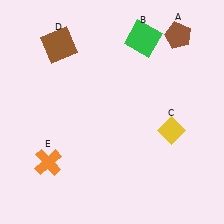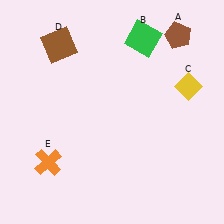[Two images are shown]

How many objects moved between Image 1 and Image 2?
1 object moved between the two images.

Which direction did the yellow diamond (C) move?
The yellow diamond (C) moved up.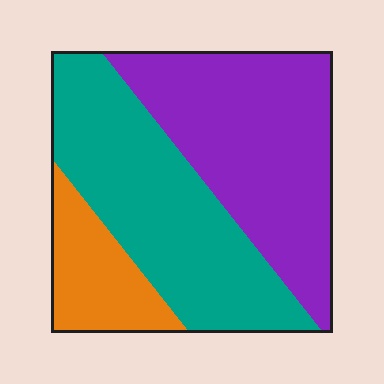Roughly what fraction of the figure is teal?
Teal covers roughly 40% of the figure.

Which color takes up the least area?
Orange, at roughly 15%.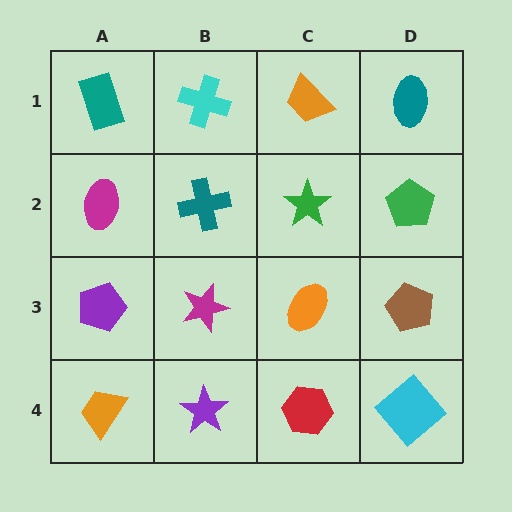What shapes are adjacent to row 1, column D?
A green pentagon (row 2, column D), an orange trapezoid (row 1, column C).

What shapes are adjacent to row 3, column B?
A teal cross (row 2, column B), a purple star (row 4, column B), a purple pentagon (row 3, column A), an orange ellipse (row 3, column C).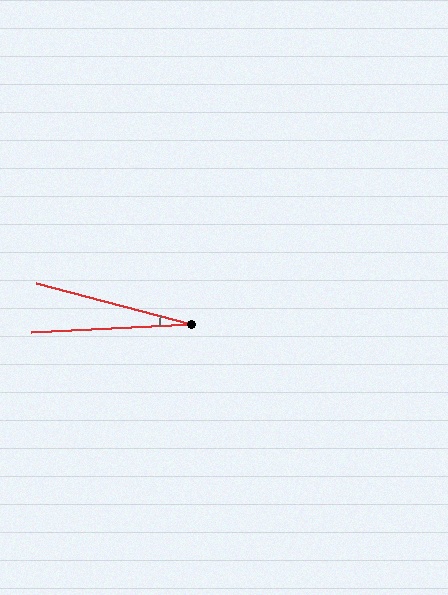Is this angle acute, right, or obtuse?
It is acute.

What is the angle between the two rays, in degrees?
Approximately 18 degrees.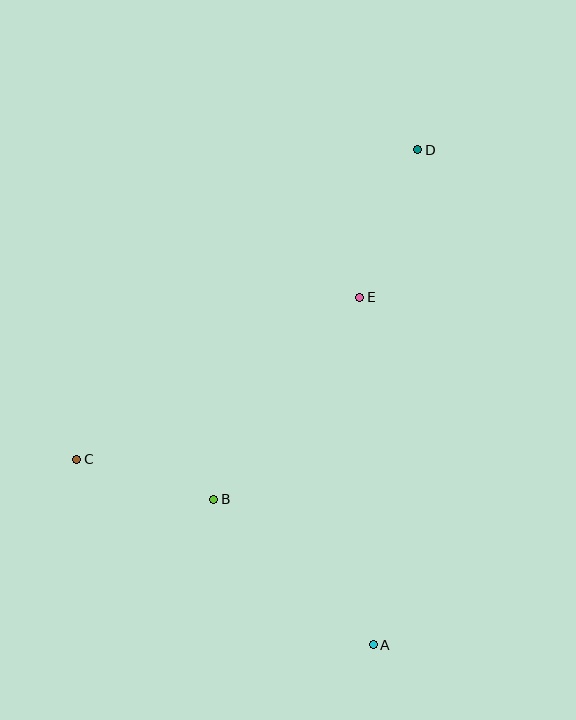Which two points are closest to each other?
Points B and C are closest to each other.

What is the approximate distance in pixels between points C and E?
The distance between C and E is approximately 326 pixels.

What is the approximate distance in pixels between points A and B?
The distance between A and B is approximately 216 pixels.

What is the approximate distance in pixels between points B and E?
The distance between B and E is approximately 249 pixels.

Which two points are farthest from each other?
Points A and D are farthest from each other.